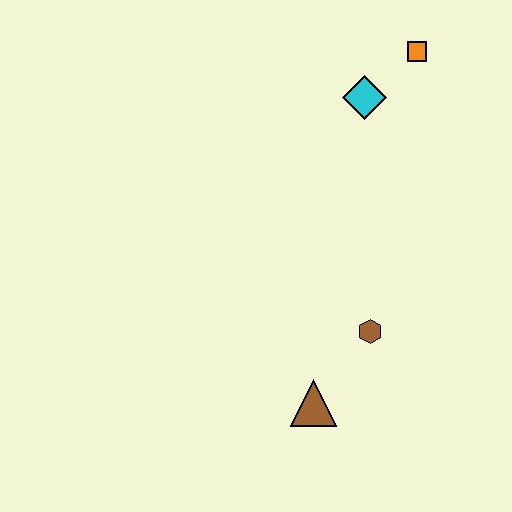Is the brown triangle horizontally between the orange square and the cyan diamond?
No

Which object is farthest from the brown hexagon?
The orange square is farthest from the brown hexagon.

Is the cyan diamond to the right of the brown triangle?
Yes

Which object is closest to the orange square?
The cyan diamond is closest to the orange square.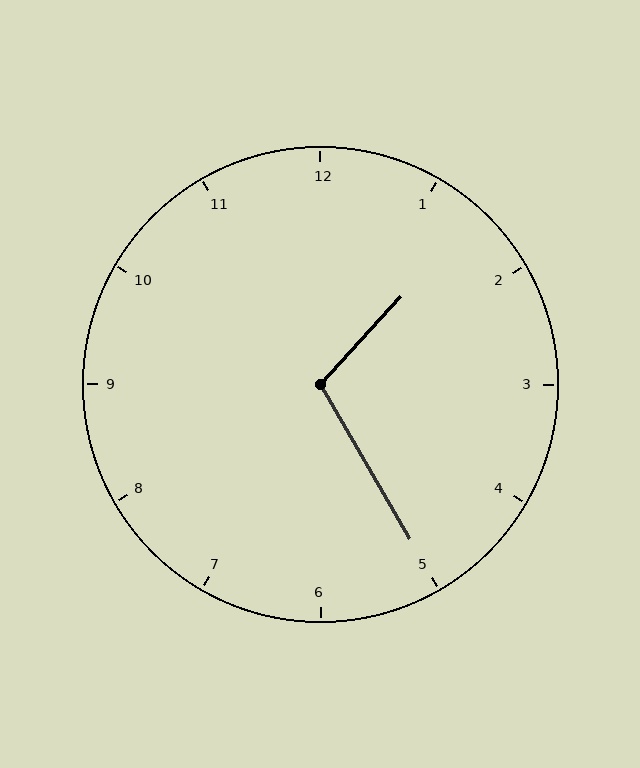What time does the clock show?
1:25.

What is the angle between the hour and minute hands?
Approximately 108 degrees.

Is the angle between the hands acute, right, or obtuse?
It is obtuse.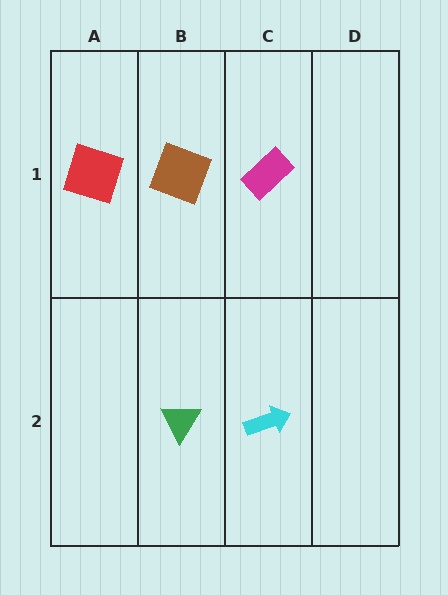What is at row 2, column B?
A green triangle.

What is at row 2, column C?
A cyan arrow.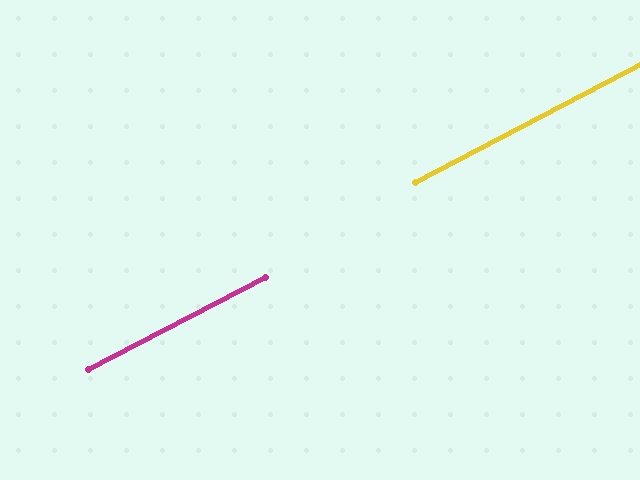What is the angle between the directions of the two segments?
Approximately 0 degrees.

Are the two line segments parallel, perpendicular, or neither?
Parallel — their directions differ by only 0.3°.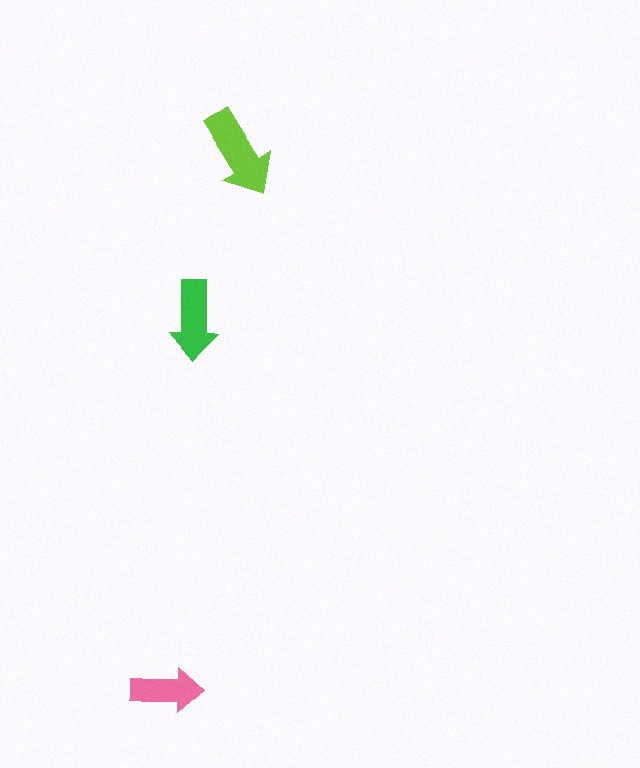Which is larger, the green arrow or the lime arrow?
The lime one.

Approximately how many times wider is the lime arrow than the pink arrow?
About 1.5 times wider.